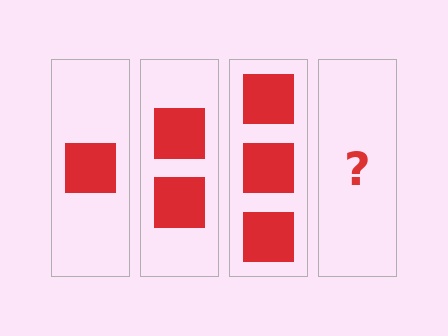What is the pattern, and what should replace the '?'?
The pattern is that each step adds one more square. The '?' should be 4 squares.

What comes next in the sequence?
The next element should be 4 squares.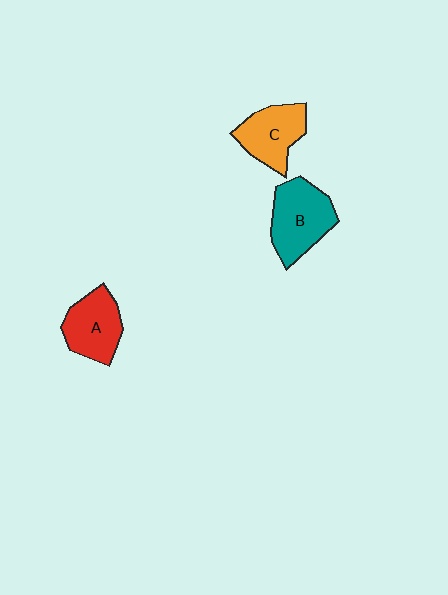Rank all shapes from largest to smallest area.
From largest to smallest: B (teal), A (red), C (orange).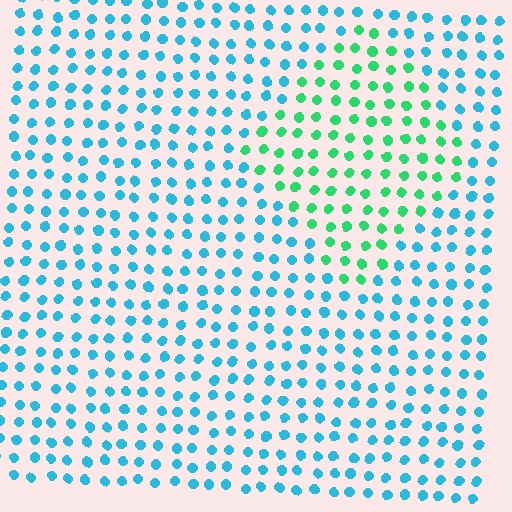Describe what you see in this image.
The image is filled with small cyan elements in a uniform arrangement. A diamond-shaped region is visible where the elements are tinted to a slightly different hue, forming a subtle color boundary.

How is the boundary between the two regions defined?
The boundary is defined purely by a slight shift in hue (about 48 degrees). Spacing, size, and orientation are identical on both sides.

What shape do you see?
I see a diamond.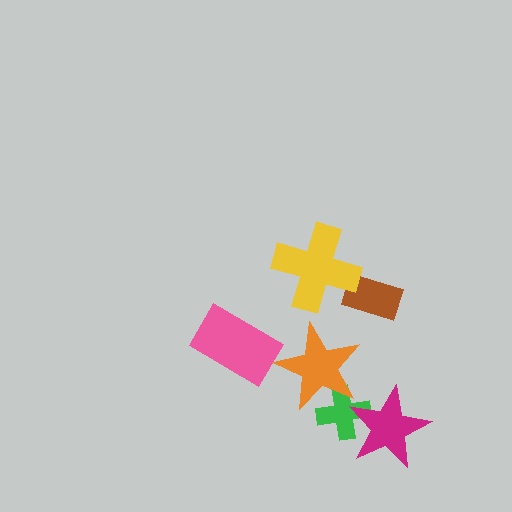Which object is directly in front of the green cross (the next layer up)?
The magenta star is directly in front of the green cross.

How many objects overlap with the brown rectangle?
1 object overlaps with the brown rectangle.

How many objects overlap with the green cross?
2 objects overlap with the green cross.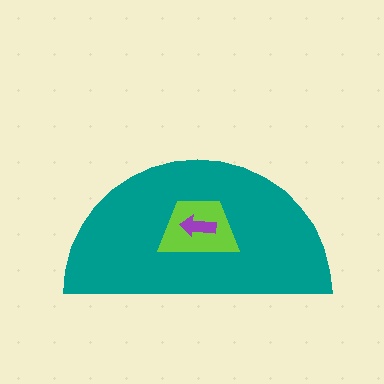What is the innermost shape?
The purple arrow.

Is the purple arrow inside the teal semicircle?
Yes.